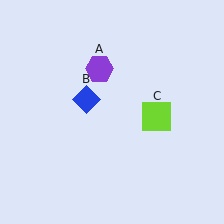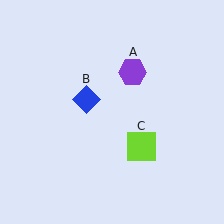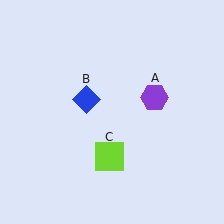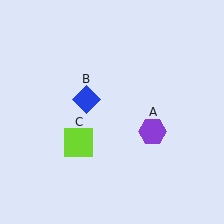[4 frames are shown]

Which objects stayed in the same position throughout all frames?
Blue diamond (object B) remained stationary.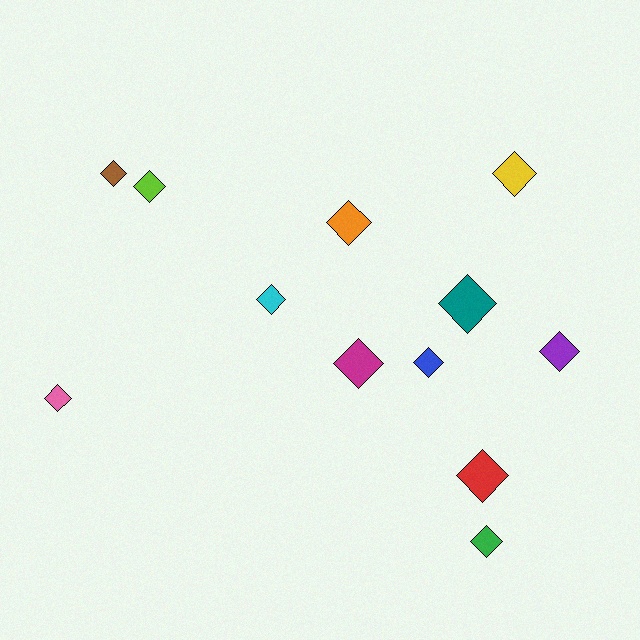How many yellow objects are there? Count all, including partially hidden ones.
There is 1 yellow object.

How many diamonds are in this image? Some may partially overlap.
There are 12 diamonds.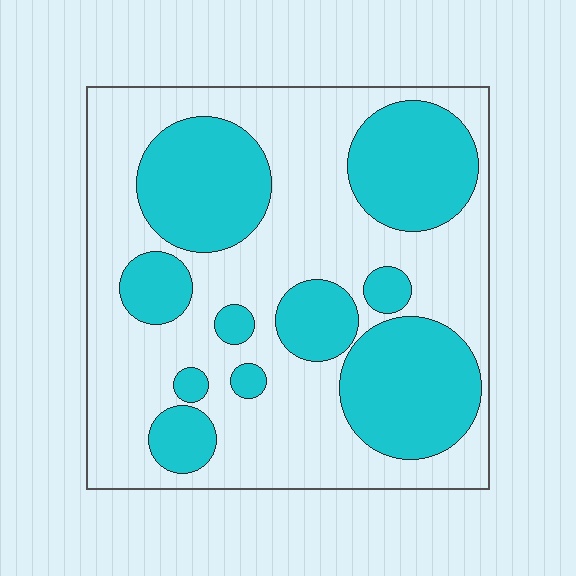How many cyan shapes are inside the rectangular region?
10.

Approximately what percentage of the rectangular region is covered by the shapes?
Approximately 40%.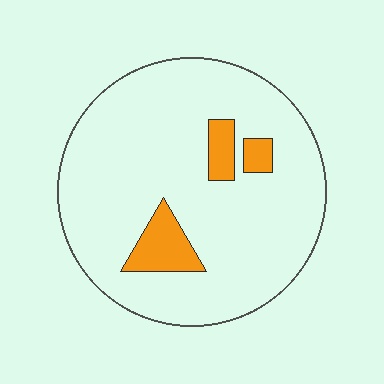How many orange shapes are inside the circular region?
3.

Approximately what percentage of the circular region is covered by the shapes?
Approximately 10%.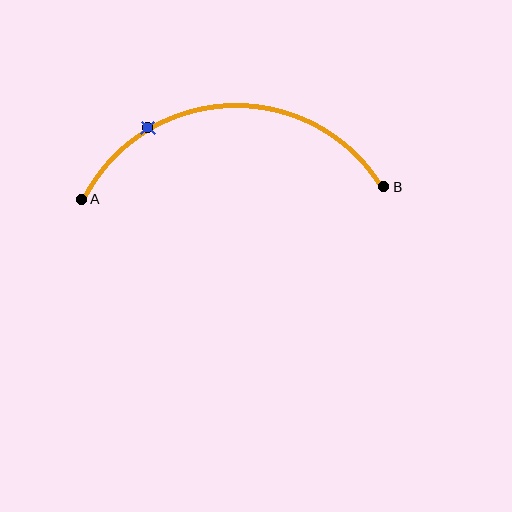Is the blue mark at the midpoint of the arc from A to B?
No. The blue mark lies on the arc but is closer to endpoint A. The arc midpoint would be at the point on the curve equidistant along the arc from both A and B.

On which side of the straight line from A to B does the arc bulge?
The arc bulges above the straight line connecting A and B.